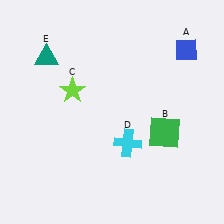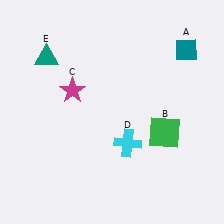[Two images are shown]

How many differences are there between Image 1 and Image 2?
There are 2 differences between the two images.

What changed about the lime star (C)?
In Image 1, C is lime. In Image 2, it changed to magenta.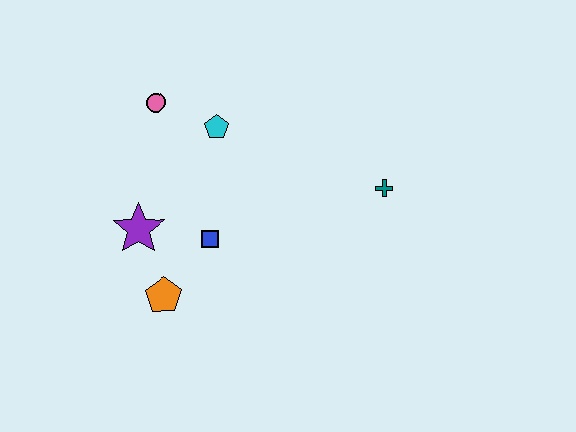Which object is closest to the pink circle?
The cyan pentagon is closest to the pink circle.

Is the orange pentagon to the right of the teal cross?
No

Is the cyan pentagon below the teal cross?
No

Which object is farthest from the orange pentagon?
The teal cross is farthest from the orange pentagon.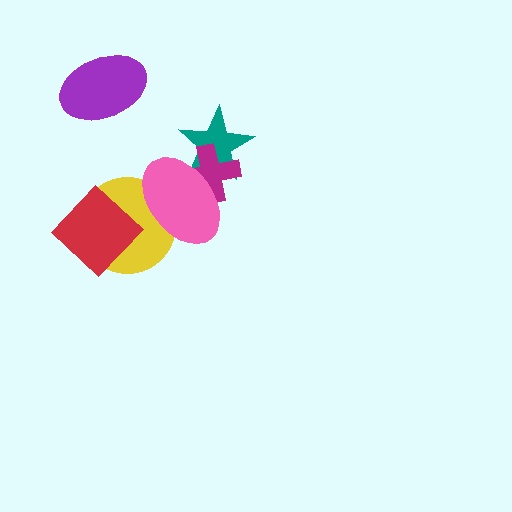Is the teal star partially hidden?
Yes, it is partially covered by another shape.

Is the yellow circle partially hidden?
Yes, it is partially covered by another shape.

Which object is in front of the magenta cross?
The pink ellipse is in front of the magenta cross.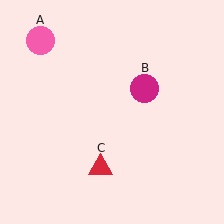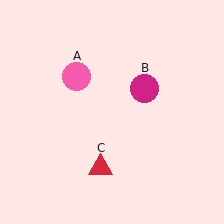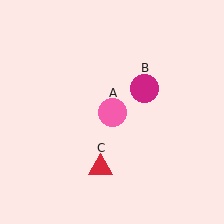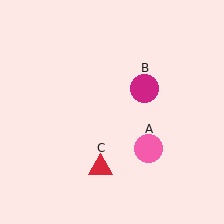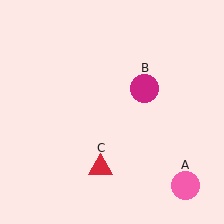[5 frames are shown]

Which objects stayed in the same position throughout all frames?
Magenta circle (object B) and red triangle (object C) remained stationary.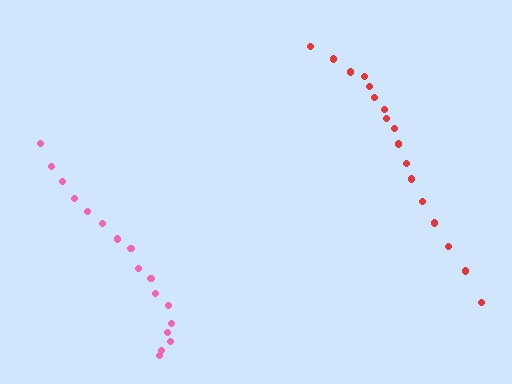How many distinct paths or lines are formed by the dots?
There are 2 distinct paths.